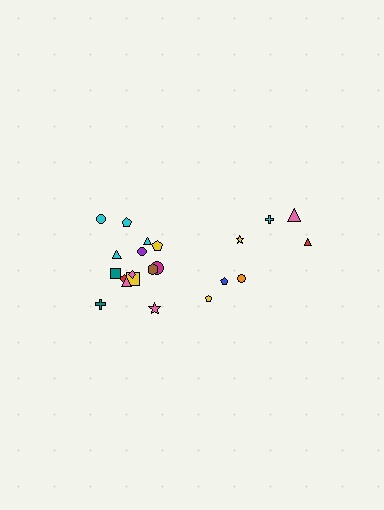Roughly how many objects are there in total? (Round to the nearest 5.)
Roughly 20 objects in total.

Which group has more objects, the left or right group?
The left group.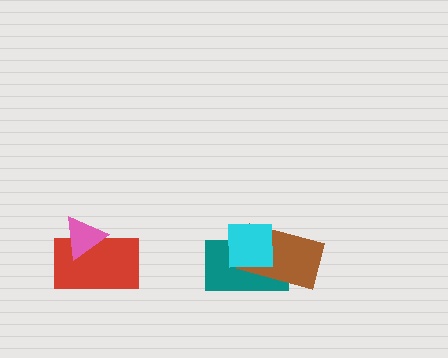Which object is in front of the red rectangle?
The pink triangle is in front of the red rectangle.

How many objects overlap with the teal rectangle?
2 objects overlap with the teal rectangle.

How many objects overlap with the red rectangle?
1 object overlaps with the red rectangle.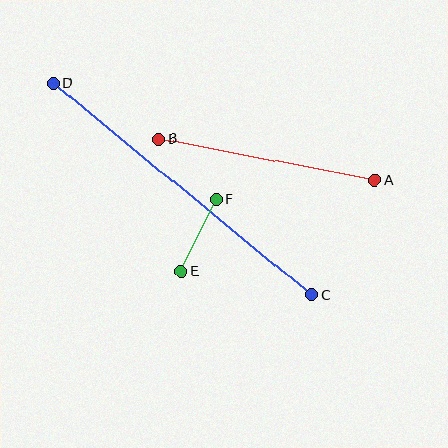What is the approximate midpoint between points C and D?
The midpoint is at approximately (182, 189) pixels.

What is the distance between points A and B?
The distance is approximately 219 pixels.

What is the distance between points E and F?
The distance is approximately 80 pixels.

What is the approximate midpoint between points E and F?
The midpoint is at approximately (199, 236) pixels.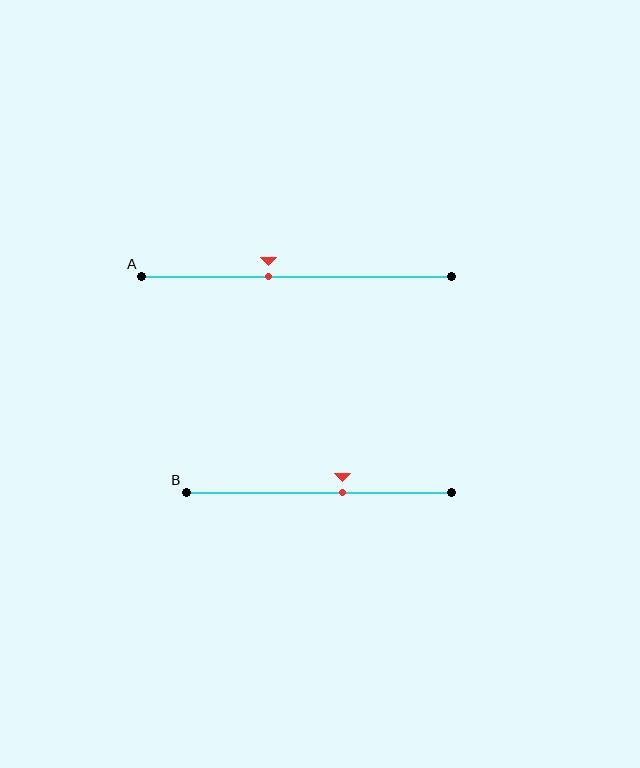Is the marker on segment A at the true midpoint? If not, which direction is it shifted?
No, the marker on segment A is shifted to the left by about 9% of the segment length.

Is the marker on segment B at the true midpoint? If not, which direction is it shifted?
No, the marker on segment B is shifted to the right by about 9% of the segment length.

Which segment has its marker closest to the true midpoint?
Segment B has its marker closest to the true midpoint.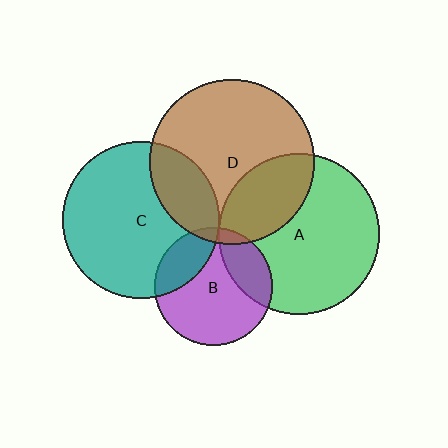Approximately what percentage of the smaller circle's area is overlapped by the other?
Approximately 5%.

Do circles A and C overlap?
Yes.